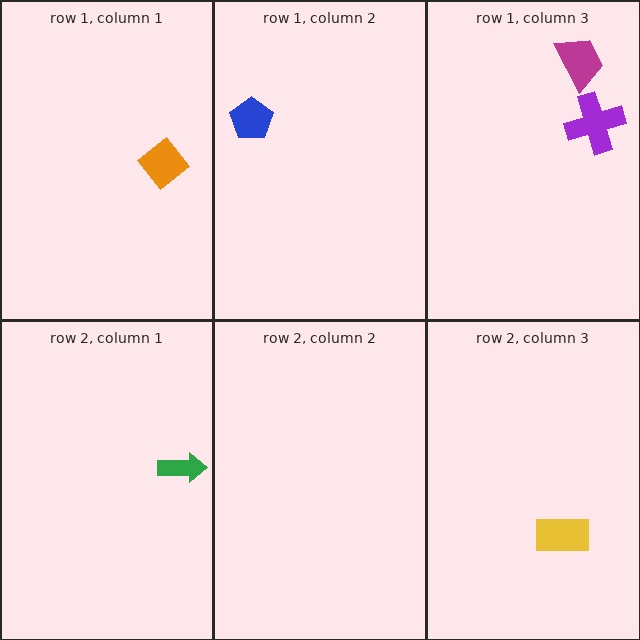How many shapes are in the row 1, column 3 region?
2.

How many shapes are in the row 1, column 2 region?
1.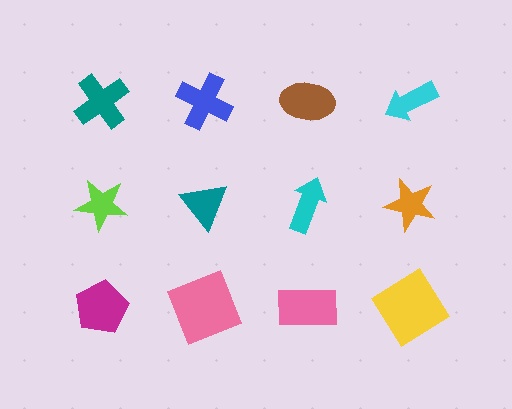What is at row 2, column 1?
A lime star.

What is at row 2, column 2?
A teal triangle.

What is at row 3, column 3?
A pink rectangle.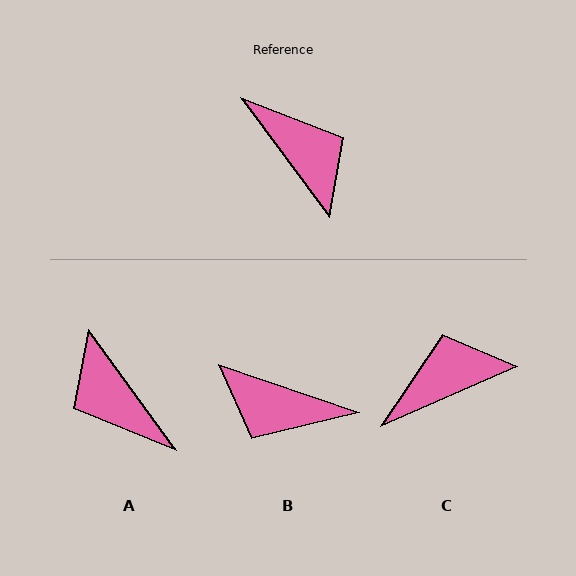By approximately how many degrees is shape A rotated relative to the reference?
Approximately 179 degrees counter-clockwise.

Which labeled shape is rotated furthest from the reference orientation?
A, about 179 degrees away.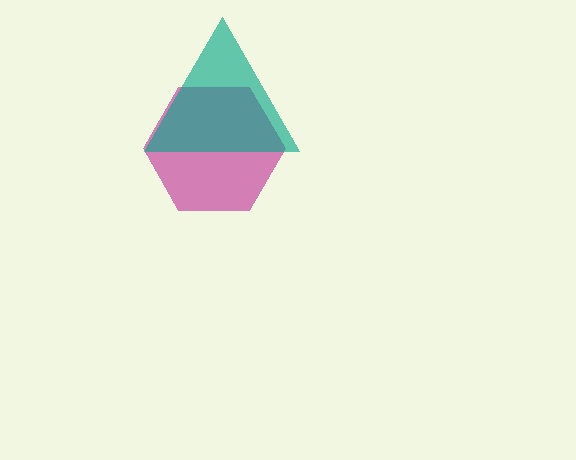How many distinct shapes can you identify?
There are 2 distinct shapes: a magenta hexagon, a teal triangle.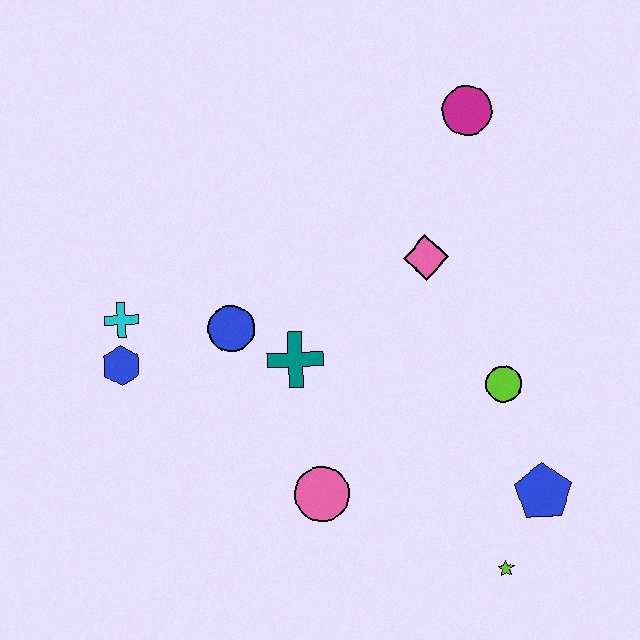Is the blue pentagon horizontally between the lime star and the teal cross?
No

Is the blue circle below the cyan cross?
Yes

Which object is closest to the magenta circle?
The pink diamond is closest to the magenta circle.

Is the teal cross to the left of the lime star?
Yes